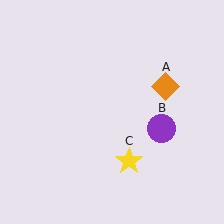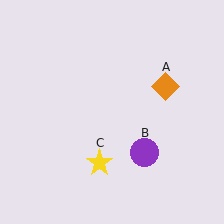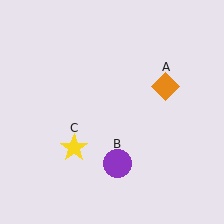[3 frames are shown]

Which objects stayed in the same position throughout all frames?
Orange diamond (object A) remained stationary.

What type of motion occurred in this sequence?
The purple circle (object B), yellow star (object C) rotated clockwise around the center of the scene.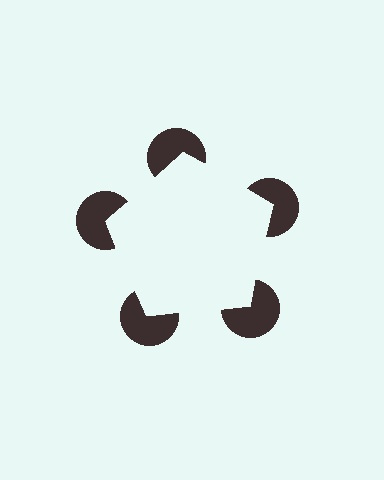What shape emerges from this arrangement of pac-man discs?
An illusory pentagon — its edges are inferred from the aligned wedge cuts in the pac-man discs, not physically drawn.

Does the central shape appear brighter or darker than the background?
It typically appears slightly brighter than the background, even though no actual brightness change is drawn.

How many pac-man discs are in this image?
There are 5 — one at each vertex of the illusory pentagon.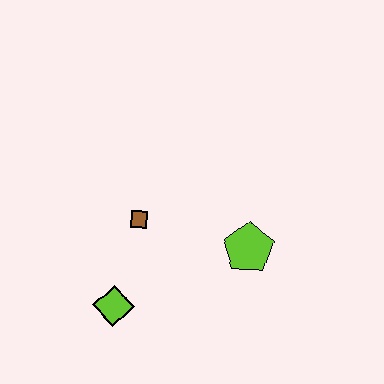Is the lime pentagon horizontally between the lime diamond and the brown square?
No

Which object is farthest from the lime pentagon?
The lime diamond is farthest from the lime pentagon.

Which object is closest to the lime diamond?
The brown square is closest to the lime diamond.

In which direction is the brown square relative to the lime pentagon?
The brown square is to the left of the lime pentagon.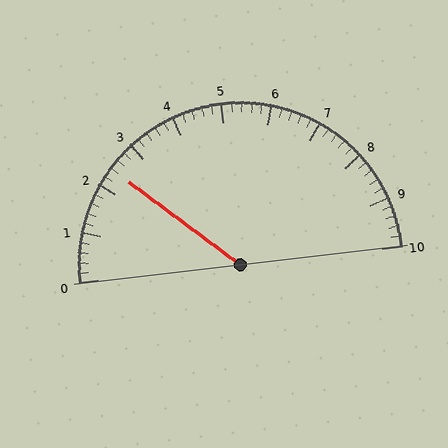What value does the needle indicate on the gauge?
The needle indicates approximately 2.4.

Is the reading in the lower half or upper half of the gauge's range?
The reading is in the lower half of the range (0 to 10).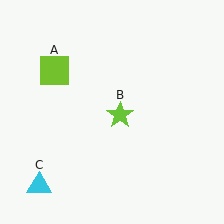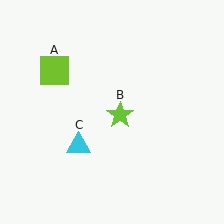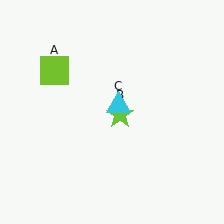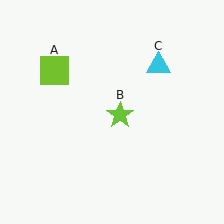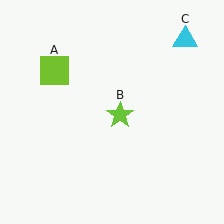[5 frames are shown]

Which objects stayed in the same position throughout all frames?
Lime square (object A) and lime star (object B) remained stationary.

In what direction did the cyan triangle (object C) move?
The cyan triangle (object C) moved up and to the right.